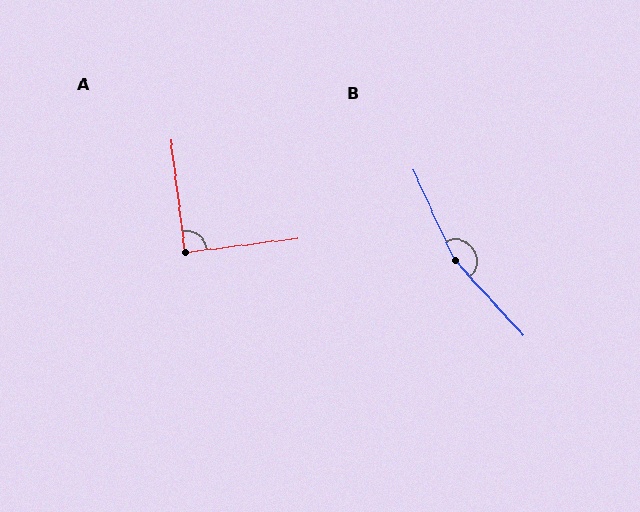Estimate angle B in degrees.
Approximately 162 degrees.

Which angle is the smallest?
A, at approximately 90 degrees.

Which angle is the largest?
B, at approximately 162 degrees.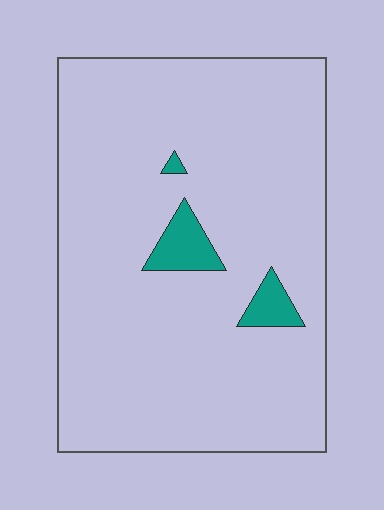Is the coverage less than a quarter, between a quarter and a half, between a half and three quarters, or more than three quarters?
Less than a quarter.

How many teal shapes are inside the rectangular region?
3.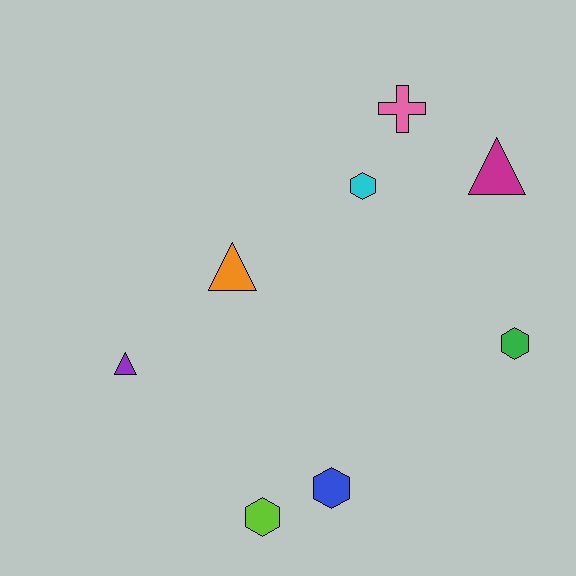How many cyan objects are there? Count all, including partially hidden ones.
There is 1 cyan object.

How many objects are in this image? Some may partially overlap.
There are 8 objects.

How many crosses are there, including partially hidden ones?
There is 1 cross.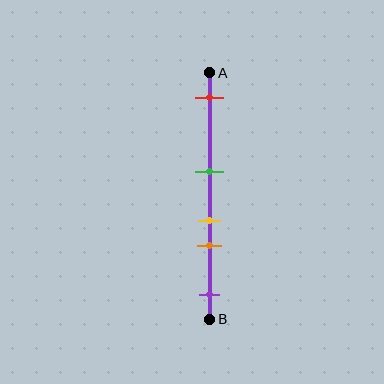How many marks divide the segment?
There are 5 marks dividing the segment.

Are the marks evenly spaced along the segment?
No, the marks are not evenly spaced.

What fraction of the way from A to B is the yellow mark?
The yellow mark is approximately 60% (0.6) of the way from A to B.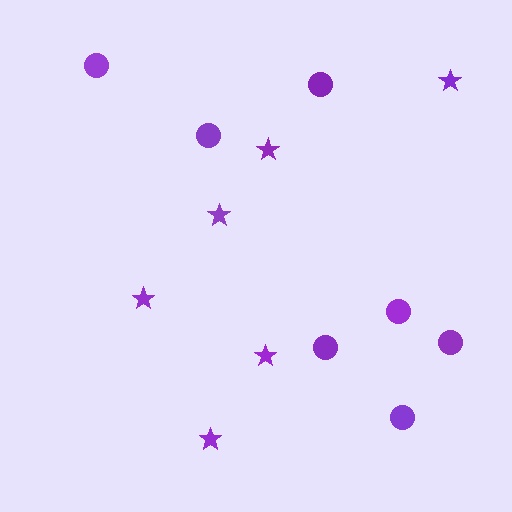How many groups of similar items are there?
There are 2 groups: one group of stars (6) and one group of circles (7).